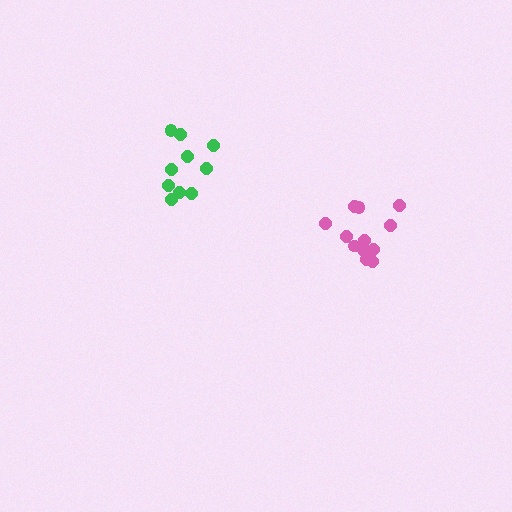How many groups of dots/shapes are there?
There are 2 groups.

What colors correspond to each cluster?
The clusters are colored: green, pink.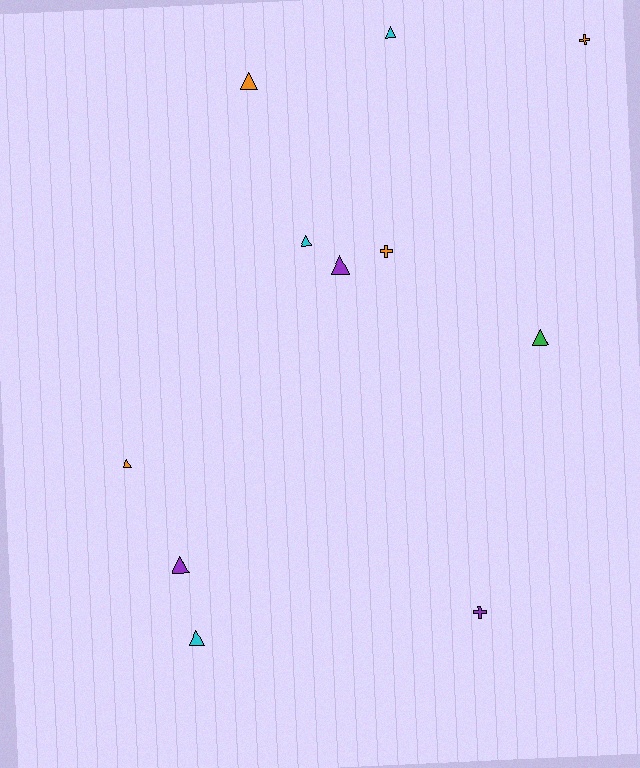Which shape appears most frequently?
Triangle, with 8 objects.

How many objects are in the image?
There are 11 objects.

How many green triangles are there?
There is 1 green triangle.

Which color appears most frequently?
Orange, with 4 objects.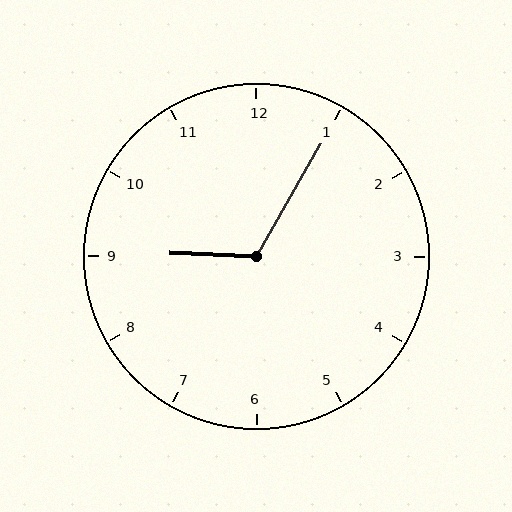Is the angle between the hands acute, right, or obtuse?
It is obtuse.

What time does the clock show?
9:05.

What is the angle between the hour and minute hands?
Approximately 118 degrees.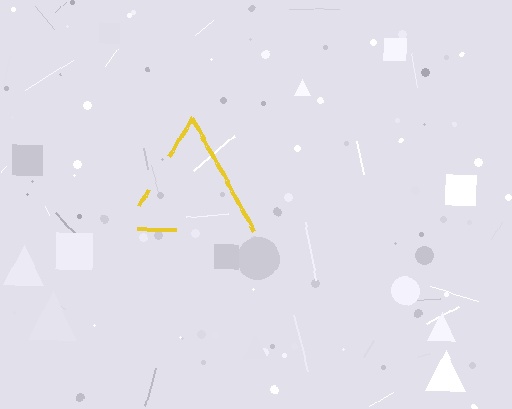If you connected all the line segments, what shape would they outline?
They would outline a triangle.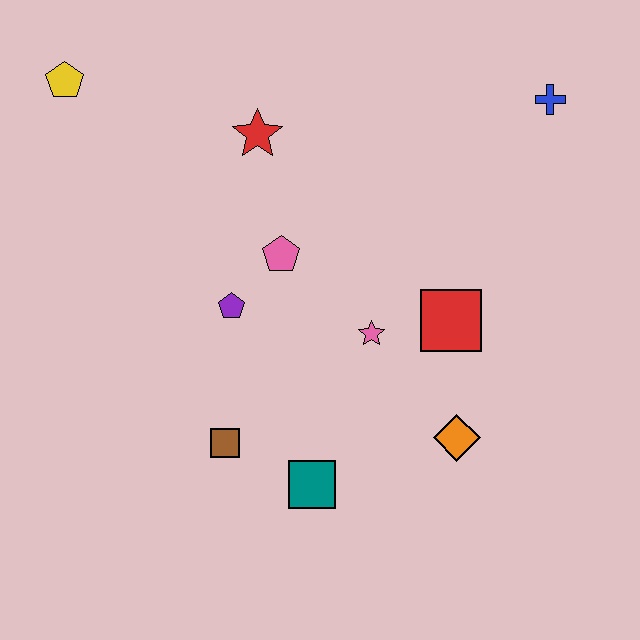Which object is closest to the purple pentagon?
The pink pentagon is closest to the purple pentagon.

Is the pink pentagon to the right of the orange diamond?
No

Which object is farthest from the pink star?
The yellow pentagon is farthest from the pink star.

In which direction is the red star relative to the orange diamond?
The red star is above the orange diamond.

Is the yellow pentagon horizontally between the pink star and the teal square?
No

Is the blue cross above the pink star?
Yes